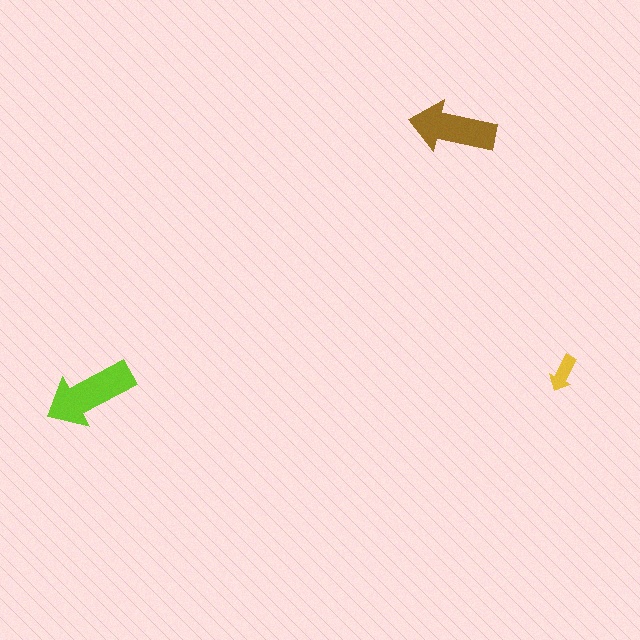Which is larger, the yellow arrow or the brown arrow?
The brown one.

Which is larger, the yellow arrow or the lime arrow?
The lime one.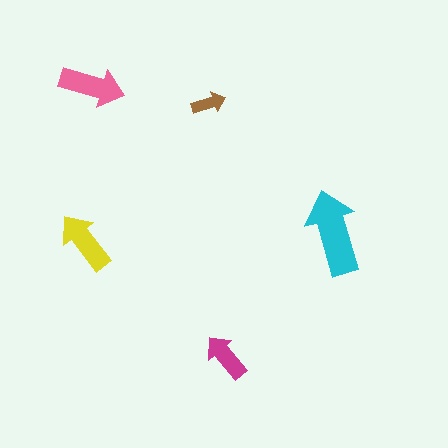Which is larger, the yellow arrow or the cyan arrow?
The cyan one.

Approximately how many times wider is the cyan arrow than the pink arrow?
About 1.5 times wider.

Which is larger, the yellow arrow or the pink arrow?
The pink one.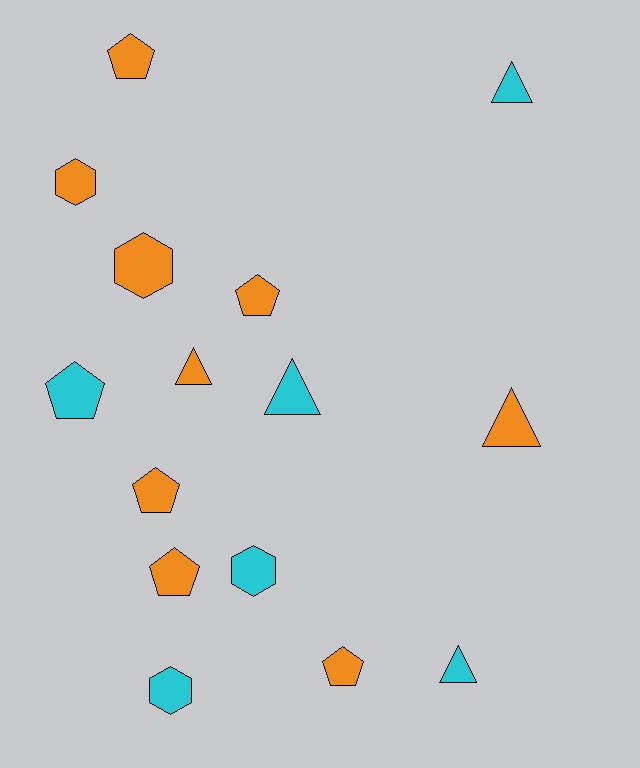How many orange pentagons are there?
There are 5 orange pentagons.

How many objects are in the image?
There are 15 objects.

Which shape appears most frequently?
Pentagon, with 6 objects.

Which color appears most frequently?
Orange, with 9 objects.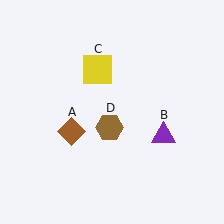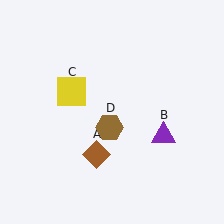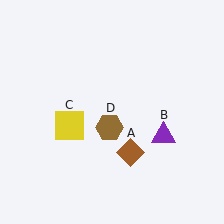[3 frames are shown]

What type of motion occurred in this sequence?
The brown diamond (object A), yellow square (object C) rotated counterclockwise around the center of the scene.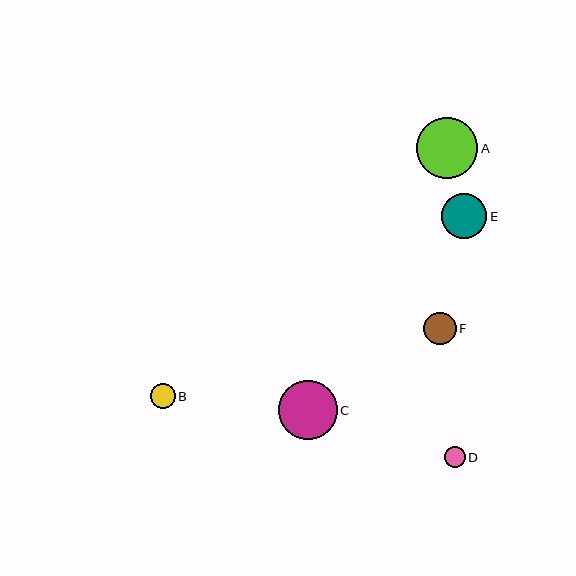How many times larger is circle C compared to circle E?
Circle C is approximately 1.3 times the size of circle E.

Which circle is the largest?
Circle A is the largest with a size of approximately 61 pixels.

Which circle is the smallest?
Circle D is the smallest with a size of approximately 21 pixels.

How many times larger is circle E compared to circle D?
Circle E is approximately 2.2 times the size of circle D.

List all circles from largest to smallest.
From largest to smallest: A, C, E, F, B, D.